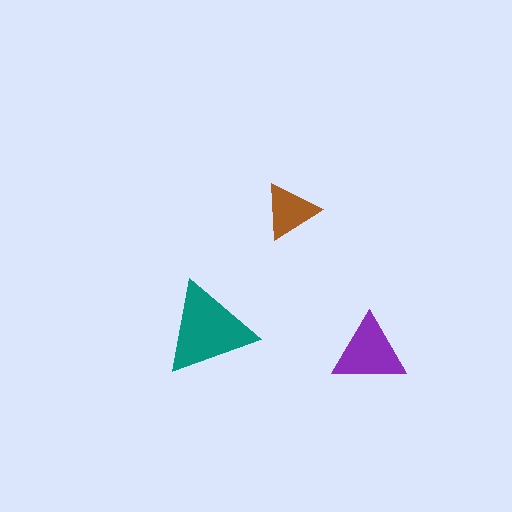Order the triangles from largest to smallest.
the teal one, the purple one, the brown one.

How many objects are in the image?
There are 3 objects in the image.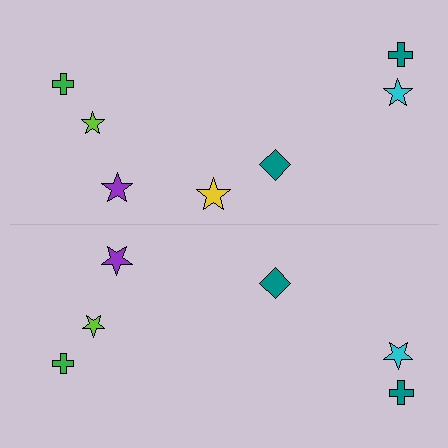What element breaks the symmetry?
A yellow star is missing from the bottom side.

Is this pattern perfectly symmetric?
No, the pattern is not perfectly symmetric. A yellow star is missing from the bottom side.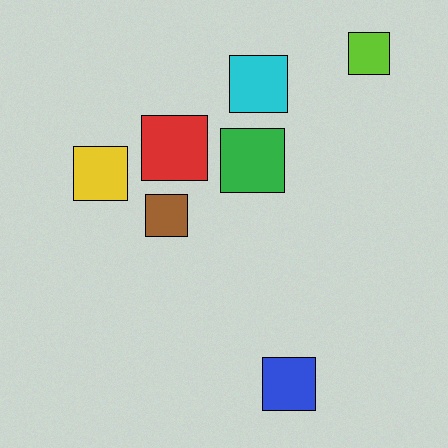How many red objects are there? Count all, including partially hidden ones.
There is 1 red object.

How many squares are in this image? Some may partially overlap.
There are 7 squares.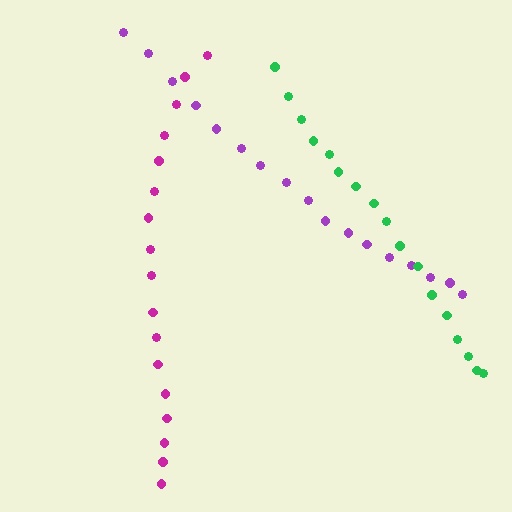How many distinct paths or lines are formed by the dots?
There are 3 distinct paths.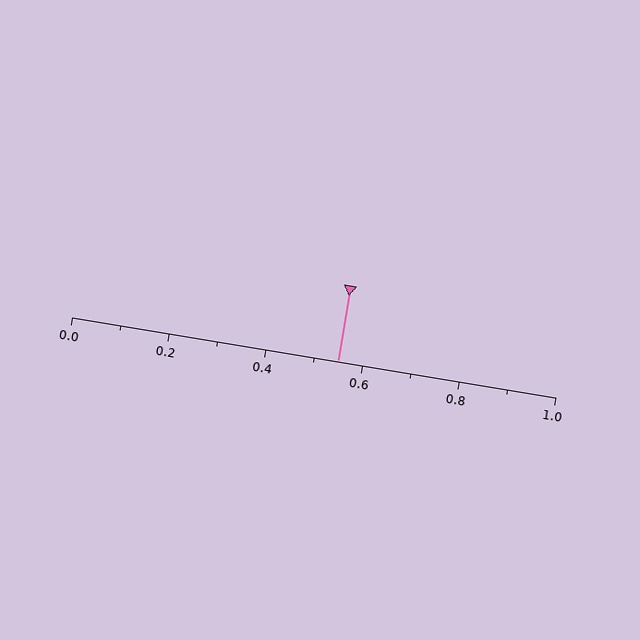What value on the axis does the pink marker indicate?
The marker indicates approximately 0.55.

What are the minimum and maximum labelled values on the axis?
The axis runs from 0.0 to 1.0.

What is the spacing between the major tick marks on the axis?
The major ticks are spaced 0.2 apart.